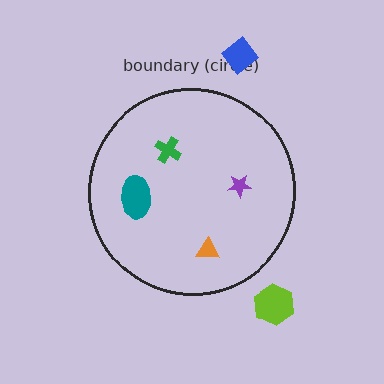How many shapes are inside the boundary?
4 inside, 2 outside.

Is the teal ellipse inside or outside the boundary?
Inside.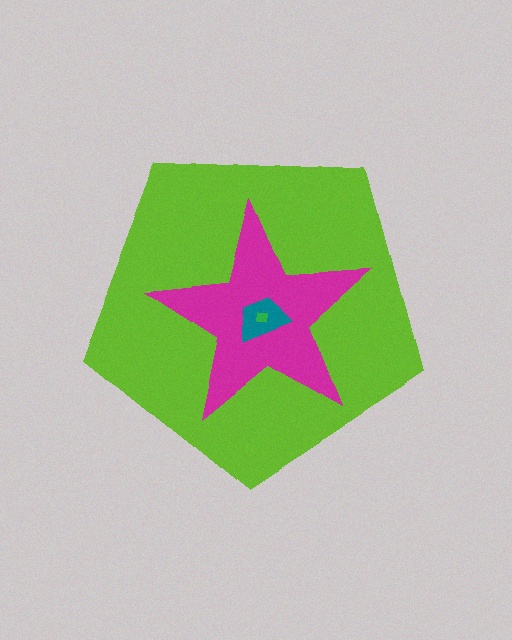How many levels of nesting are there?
4.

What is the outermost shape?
The lime pentagon.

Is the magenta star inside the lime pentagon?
Yes.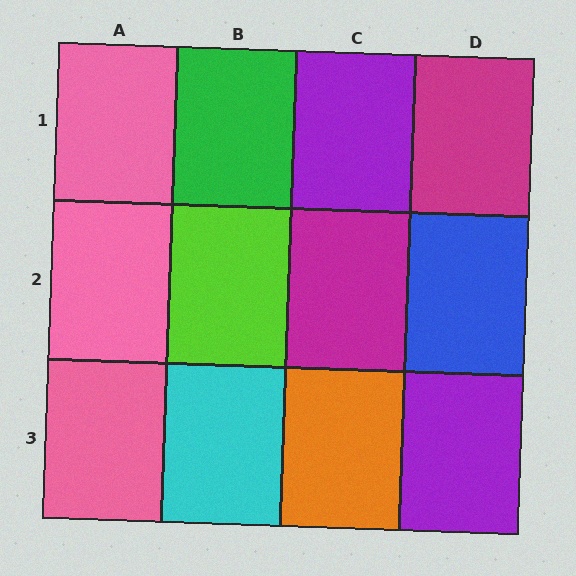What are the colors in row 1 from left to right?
Pink, green, purple, magenta.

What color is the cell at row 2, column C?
Magenta.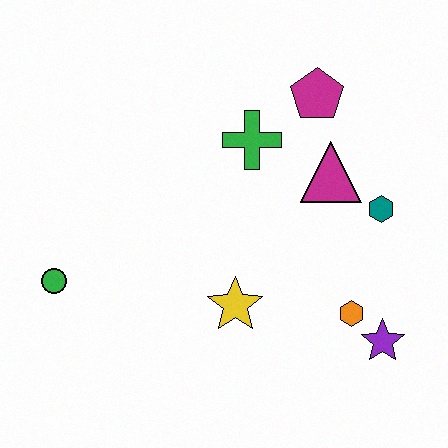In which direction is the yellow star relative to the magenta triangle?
The yellow star is below the magenta triangle.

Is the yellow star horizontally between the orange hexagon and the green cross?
No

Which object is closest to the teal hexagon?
The magenta triangle is closest to the teal hexagon.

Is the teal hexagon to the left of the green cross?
No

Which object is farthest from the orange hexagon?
The green circle is farthest from the orange hexagon.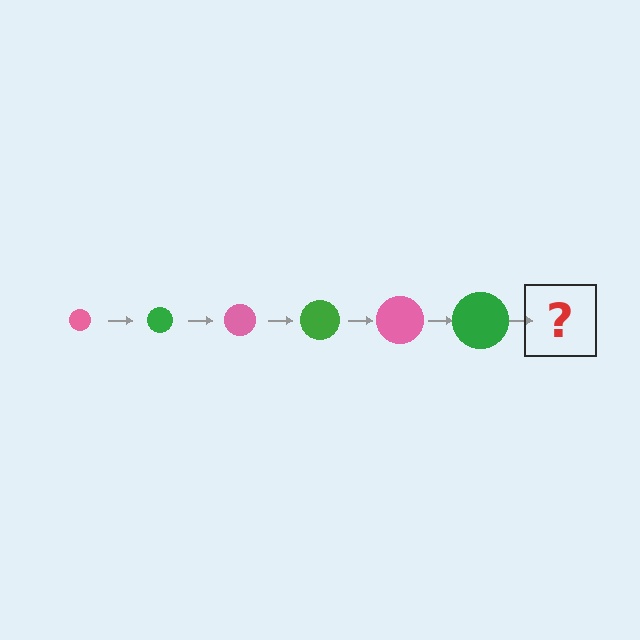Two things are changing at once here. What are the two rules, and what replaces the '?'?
The two rules are that the circle grows larger each step and the color cycles through pink and green. The '?' should be a pink circle, larger than the previous one.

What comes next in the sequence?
The next element should be a pink circle, larger than the previous one.